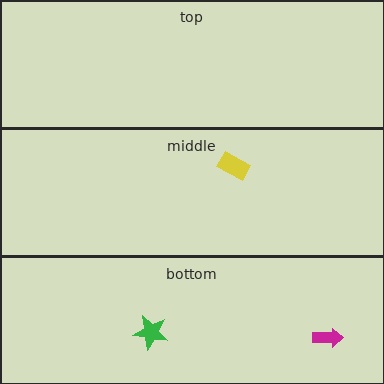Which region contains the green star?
The bottom region.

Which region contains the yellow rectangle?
The middle region.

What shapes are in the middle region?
The yellow rectangle.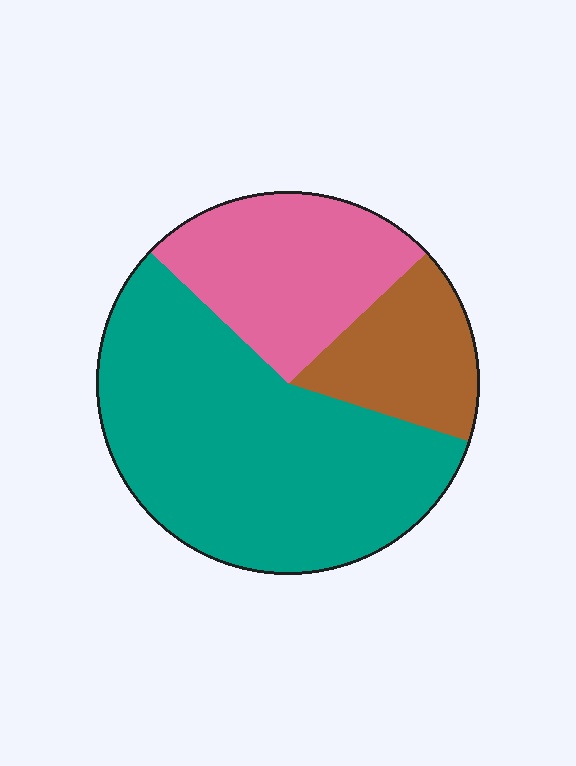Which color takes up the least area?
Brown, at roughly 15%.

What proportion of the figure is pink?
Pink covers about 25% of the figure.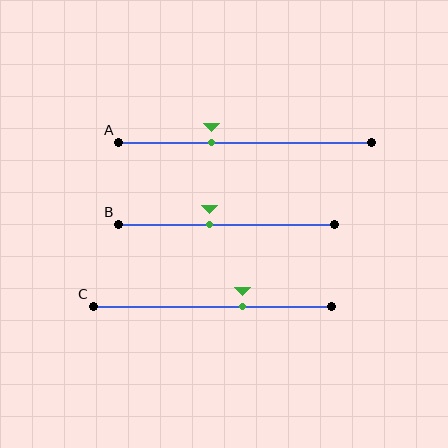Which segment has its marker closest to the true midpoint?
Segment B has its marker closest to the true midpoint.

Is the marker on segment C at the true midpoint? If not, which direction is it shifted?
No, the marker on segment C is shifted to the right by about 12% of the segment length.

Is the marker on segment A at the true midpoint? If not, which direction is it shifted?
No, the marker on segment A is shifted to the left by about 13% of the segment length.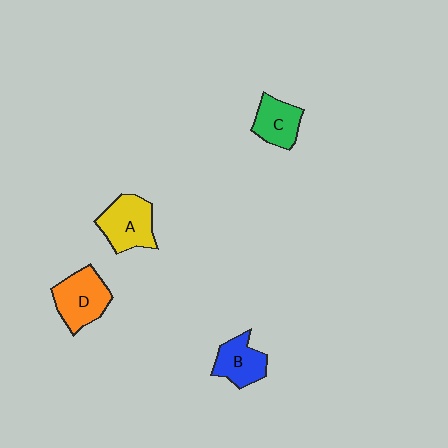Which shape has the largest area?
Shape D (orange).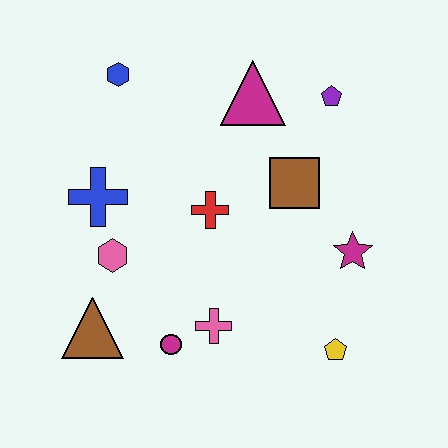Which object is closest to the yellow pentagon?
The magenta star is closest to the yellow pentagon.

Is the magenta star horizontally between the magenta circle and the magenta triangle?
No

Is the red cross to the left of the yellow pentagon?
Yes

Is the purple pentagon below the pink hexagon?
No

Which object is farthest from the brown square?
The brown triangle is farthest from the brown square.